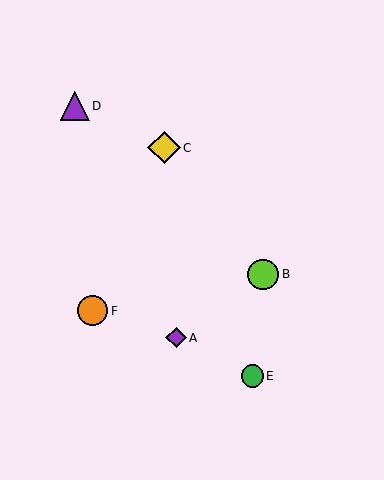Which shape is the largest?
The yellow diamond (labeled C) is the largest.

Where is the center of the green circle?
The center of the green circle is at (252, 376).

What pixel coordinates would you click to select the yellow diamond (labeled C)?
Click at (164, 148) to select the yellow diamond C.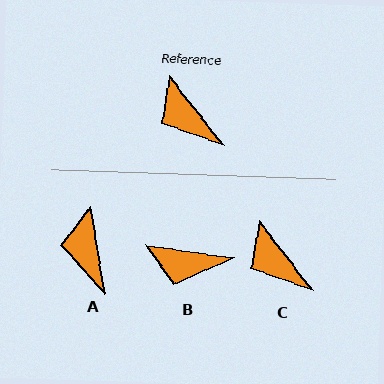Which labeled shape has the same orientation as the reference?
C.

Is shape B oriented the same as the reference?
No, it is off by about 44 degrees.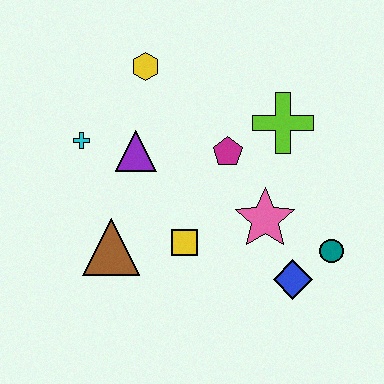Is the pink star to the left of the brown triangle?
No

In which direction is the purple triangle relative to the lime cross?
The purple triangle is to the left of the lime cross.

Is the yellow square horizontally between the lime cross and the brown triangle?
Yes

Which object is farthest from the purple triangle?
The teal circle is farthest from the purple triangle.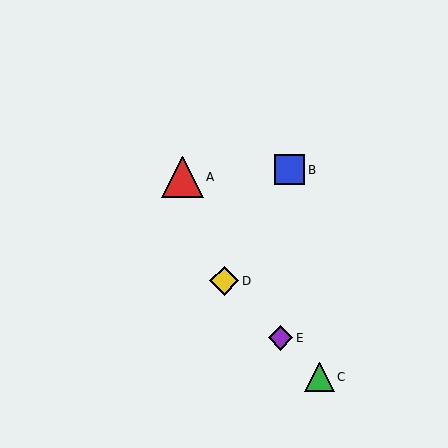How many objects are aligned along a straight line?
3 objects (C, D, E) are aligned along a straight line.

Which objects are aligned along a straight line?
Objects C, D, E are aligned along a straight line.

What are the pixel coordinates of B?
Object B is at (290, 170).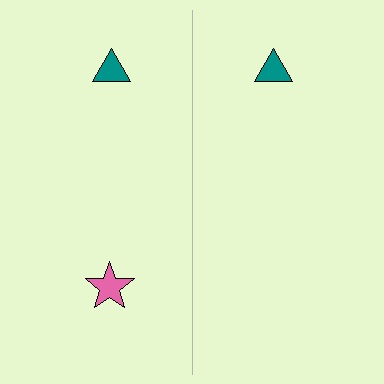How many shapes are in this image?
There are 3 shapes in this image.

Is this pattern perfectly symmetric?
No, the pattern is not perfectly symmetric. A pink star is missing from the right side.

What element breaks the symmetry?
A pink star is missing from the right side.